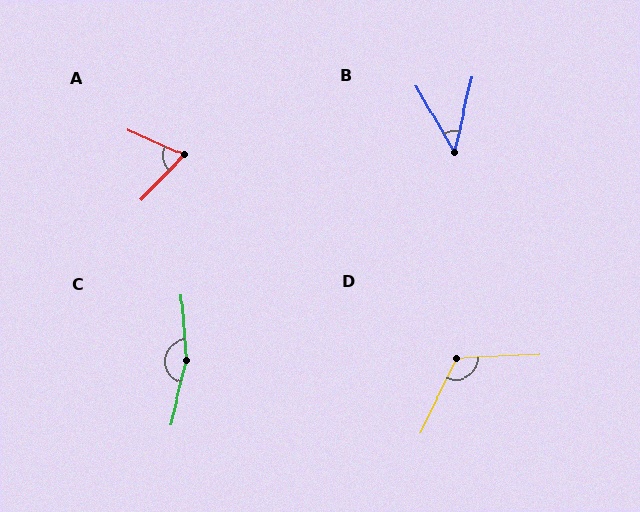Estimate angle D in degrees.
Approximately 119 degrees.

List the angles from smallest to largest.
B (44°), A (70°), D (119°), C (162°).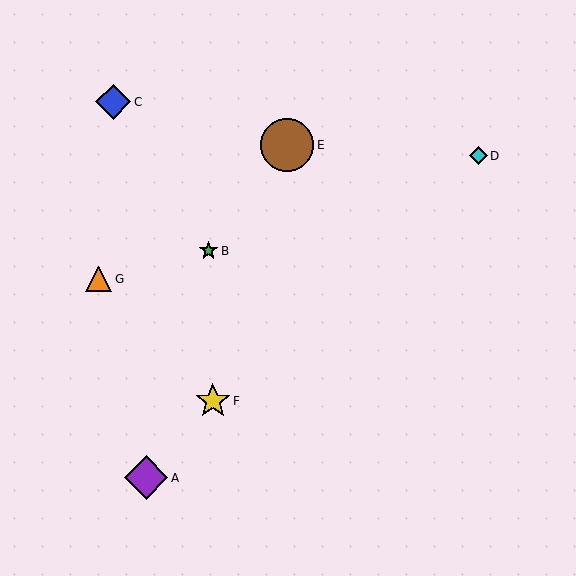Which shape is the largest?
The brown circle (labeled E) is the largest.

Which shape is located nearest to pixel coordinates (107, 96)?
The blue diamond (labeled C) at (113, 102) is nearest to that location.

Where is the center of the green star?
The center of the green star is at (208, 251).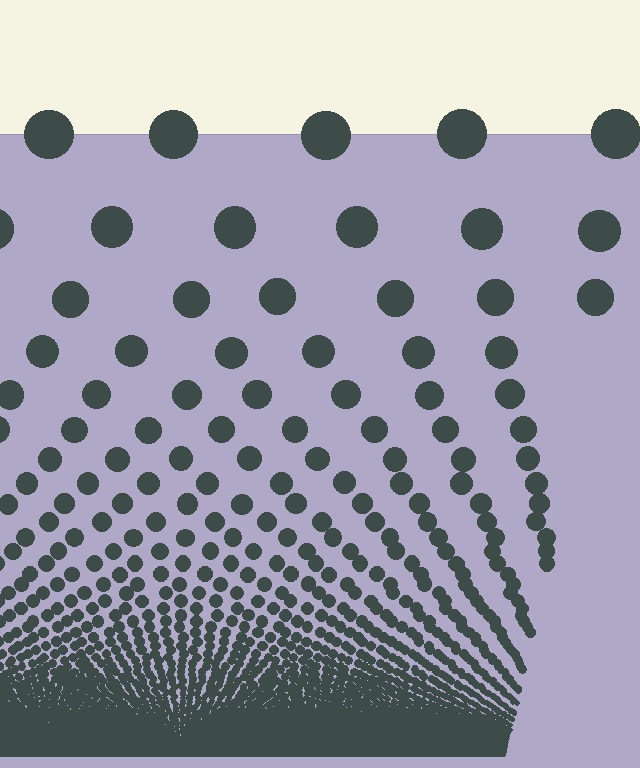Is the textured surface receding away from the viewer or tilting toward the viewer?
The surface appears to tilt toward the viewer. Texture elements get larger and sparser toward the top.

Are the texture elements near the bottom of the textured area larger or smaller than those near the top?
Smaller. The gradient is inverted — elements near the bottom are smaller and denser.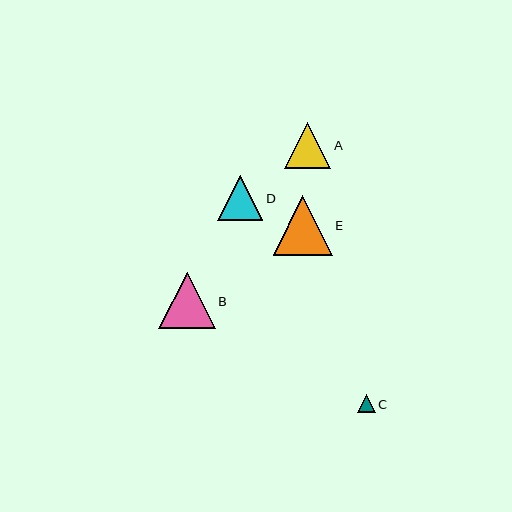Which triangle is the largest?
Triangle E is the largest with a size of approximately 59 pixels.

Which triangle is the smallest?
Triangle C is the smallest with a size of approximately 18 pixels.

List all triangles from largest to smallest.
From largest to smallest: E, B, A, D, C.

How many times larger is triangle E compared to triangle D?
Triangle E is approximately 1.3 times the size of triangle D.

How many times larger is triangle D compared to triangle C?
Triangle D is approximately 2.5 times the size of triangle C.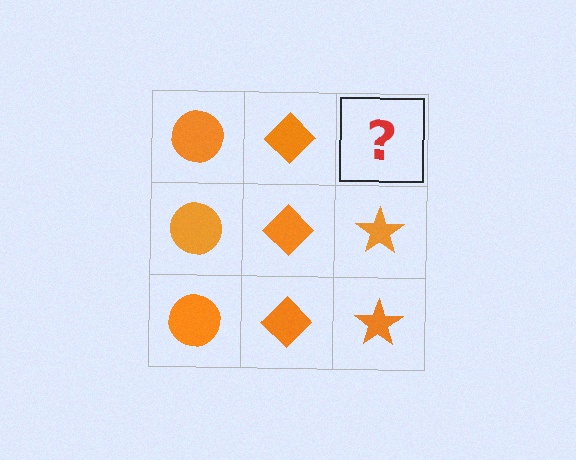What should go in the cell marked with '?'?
The missing cell should contain an orange star.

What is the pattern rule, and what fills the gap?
The rule is that each column has a consistent shape. The gap should be filled with an orange star.